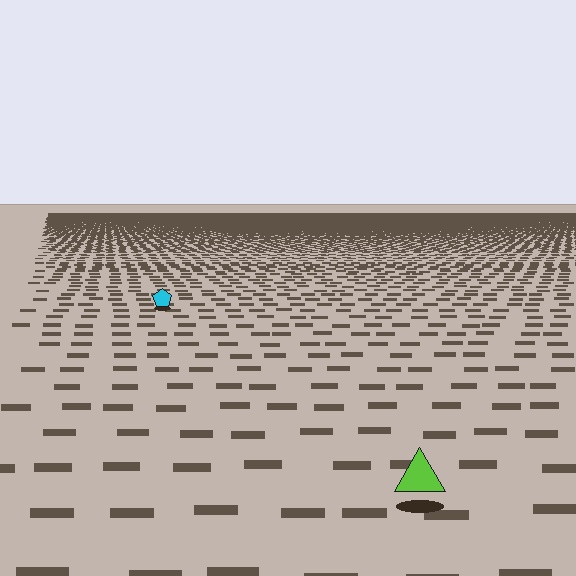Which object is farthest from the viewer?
The cyan pentagon is farthest from the viewer. It appears smaller and the ground texture around it is denser.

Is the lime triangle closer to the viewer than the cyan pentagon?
Yes. The lime triangle is closer — you can tell from the texture gradient: the ground texture is coarser near it.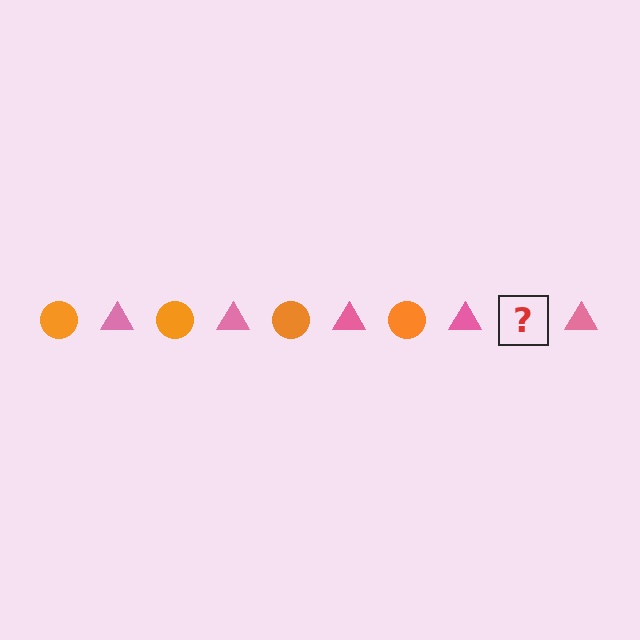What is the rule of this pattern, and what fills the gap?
The rule is that the pattern alternates between orange circle and pink triangle. The gap should be filled with an orange circle.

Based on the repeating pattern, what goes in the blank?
The blank should be an orange circle.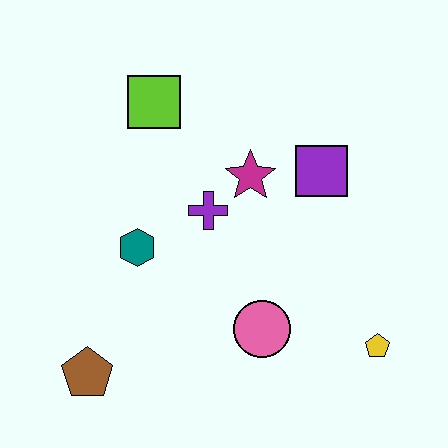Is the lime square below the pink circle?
No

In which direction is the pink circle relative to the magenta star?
The pink circle is below the magenta star.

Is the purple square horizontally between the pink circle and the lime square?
No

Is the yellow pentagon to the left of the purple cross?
No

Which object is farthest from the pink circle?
The lime square is farthest from the pink circle.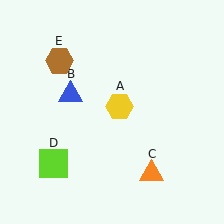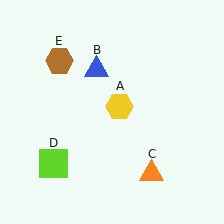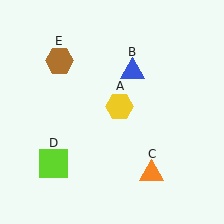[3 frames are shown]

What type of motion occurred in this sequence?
The blue triangle (object B) rotated clockwise around the center of the scene.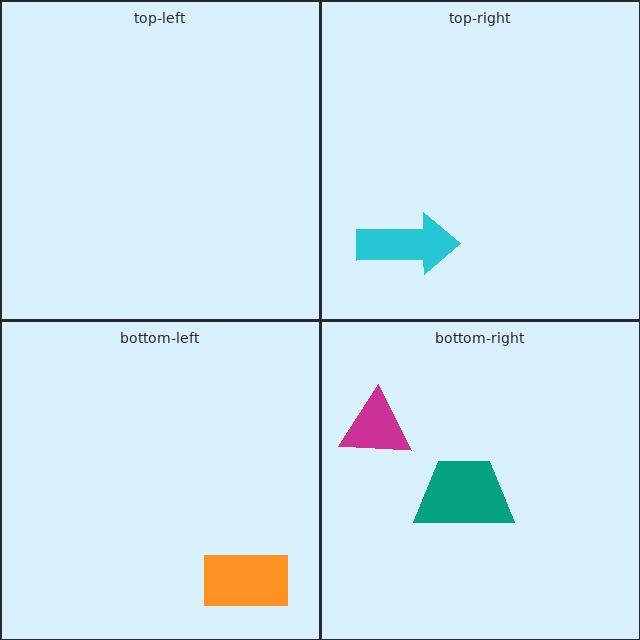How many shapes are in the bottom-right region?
2.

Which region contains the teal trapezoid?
The bottom-right region.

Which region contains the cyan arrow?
The top-right region.